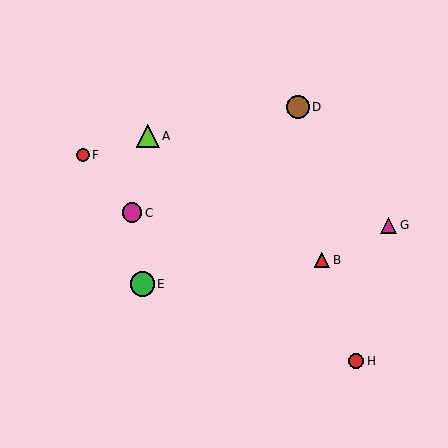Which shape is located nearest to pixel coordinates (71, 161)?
The red circle (labeled F) at (83, 155) is nearest to that location.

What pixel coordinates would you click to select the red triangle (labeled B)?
Click at (322, 260) to select the red triangle B.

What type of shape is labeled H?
Shape H is a red circle.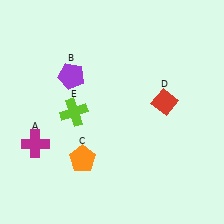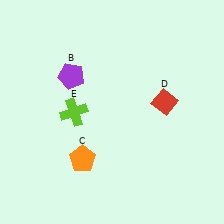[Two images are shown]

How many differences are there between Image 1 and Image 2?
There is 1 difference between the two images.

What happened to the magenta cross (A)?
The magenta cross (A) was removed in Image 2. It was in the bottom-left area of Image 1.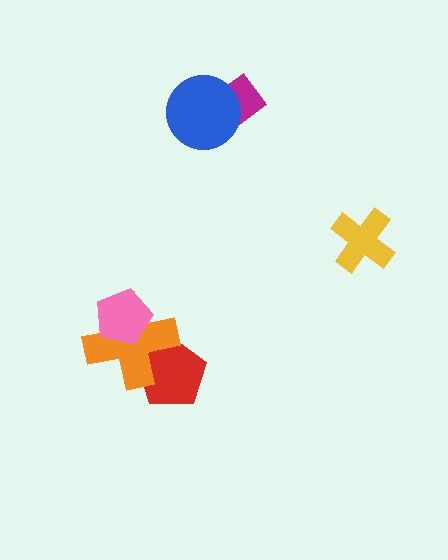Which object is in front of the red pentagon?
The orange cross is in front of the red pentagon.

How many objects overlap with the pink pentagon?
1 object overlaps with the pink pentagon.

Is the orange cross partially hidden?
Yes, it is partially covered by another shape.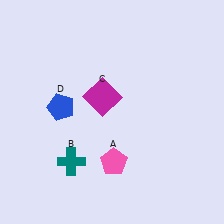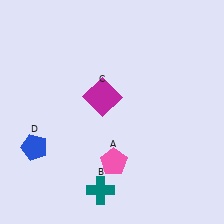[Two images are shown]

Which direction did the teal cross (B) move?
The teal cross (B) moved right.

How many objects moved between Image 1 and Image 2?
2 objects moved between the two images.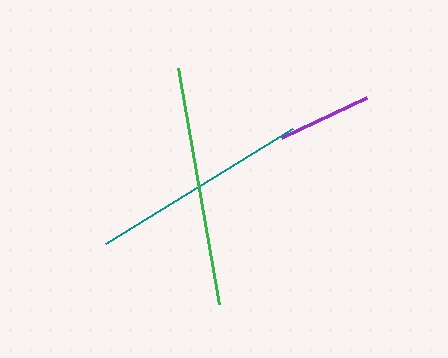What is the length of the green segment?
The green segment is approximately 239 pixels long.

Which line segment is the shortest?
The purple line is the shortest at approximately 93 pixels.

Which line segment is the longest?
The green line is the longest at approximately 239 pixels.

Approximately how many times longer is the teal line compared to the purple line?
The teal line is approximately 2.4 times the length of the purple line.